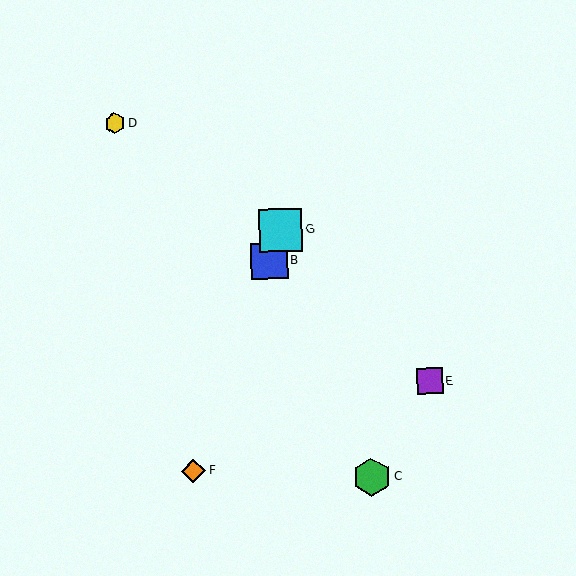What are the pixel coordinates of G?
Object G is at (281, 230).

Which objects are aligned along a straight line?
Objects A, B, F, G are aligned along a straight line.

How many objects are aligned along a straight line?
4 objects (A, B, F, G) are aligned along a straight line.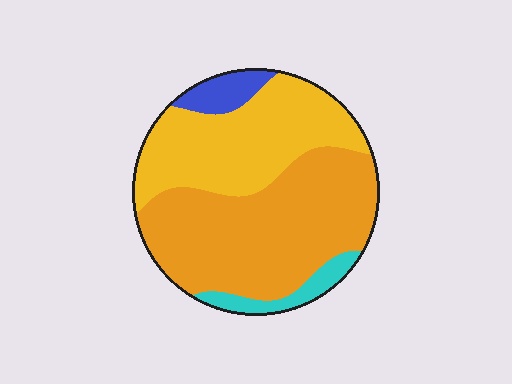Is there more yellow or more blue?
Yellow.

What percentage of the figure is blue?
Blue takes up about one tenth (1/10) of the figure.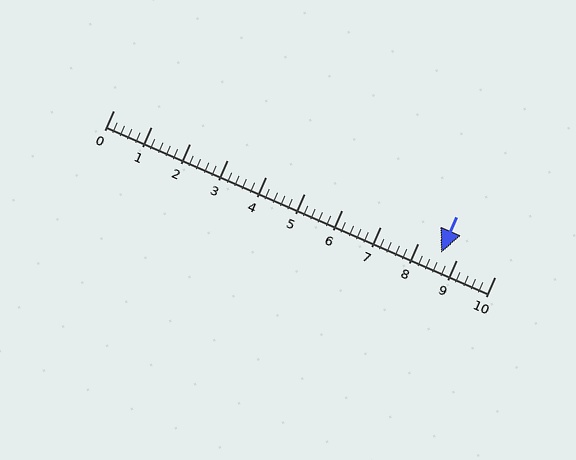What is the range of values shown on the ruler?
The ruler shows values from 0 to 10.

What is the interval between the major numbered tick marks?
The major tick marks are spaced 1 units apart.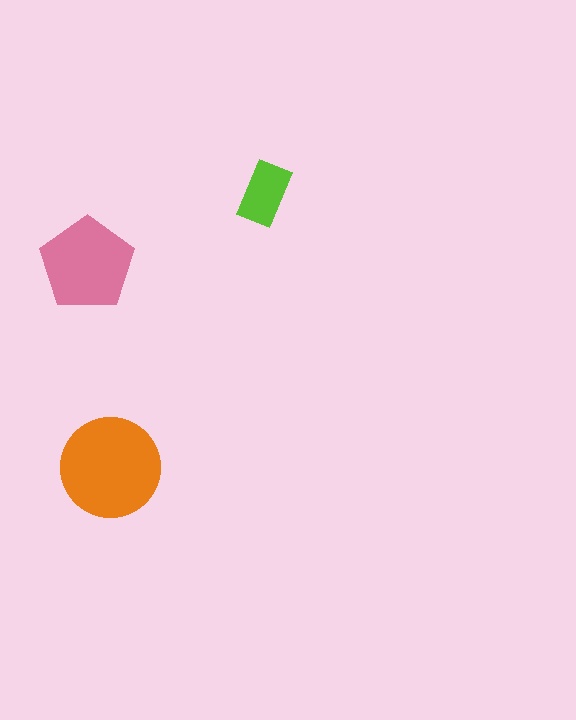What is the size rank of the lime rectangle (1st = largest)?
3rd.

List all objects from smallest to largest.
The lime rectangle, the pink pentagon, the orange circle.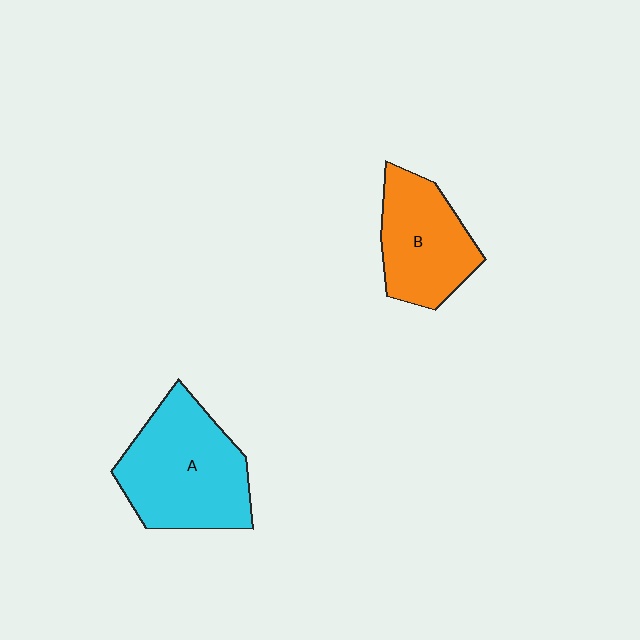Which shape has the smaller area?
Shape B (orange).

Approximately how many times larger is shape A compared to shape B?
Approximately 1.4 times.